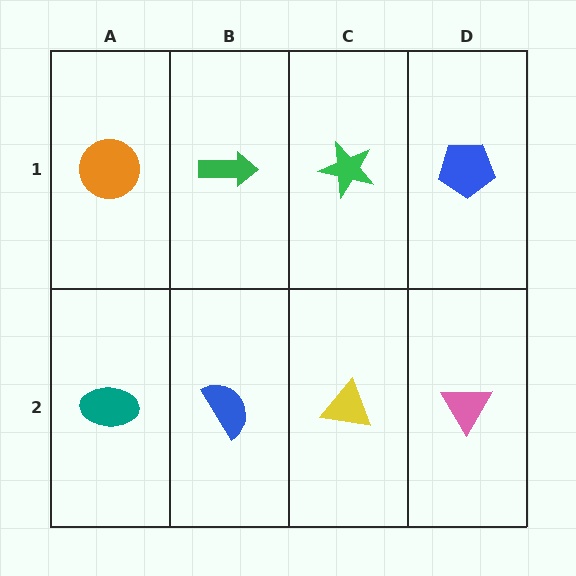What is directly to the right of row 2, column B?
A yellow triangle.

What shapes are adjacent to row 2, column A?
An orange circle (row 1, column A), a blue semicircle (row 2, column B).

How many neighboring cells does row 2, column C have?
3.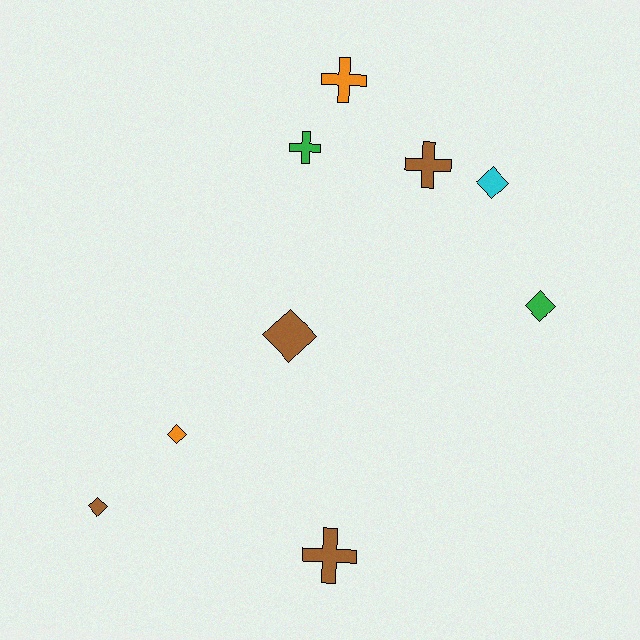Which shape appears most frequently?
Diamond, with 5 objects.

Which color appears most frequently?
Brown, with 4 objects.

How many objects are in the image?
There are 9 objects.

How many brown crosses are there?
There are 2 brown crosses.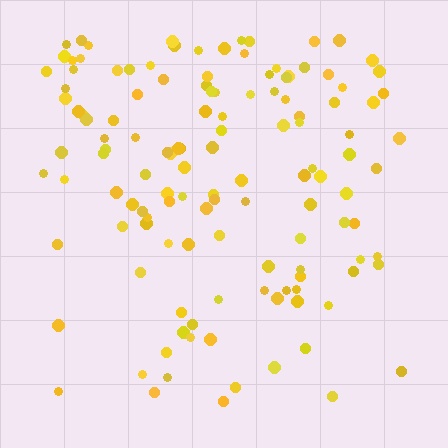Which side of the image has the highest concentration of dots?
The top.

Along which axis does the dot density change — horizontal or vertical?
Vertical.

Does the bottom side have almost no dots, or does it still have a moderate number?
Still a moderate number, just noticeably fewer than the top.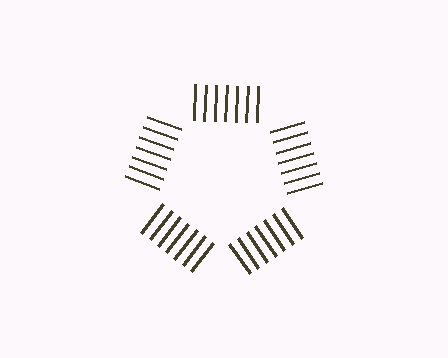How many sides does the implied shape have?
5 sides — the line-ends trace a pentagon.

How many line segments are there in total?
35 — 7 along each of the 5 edges.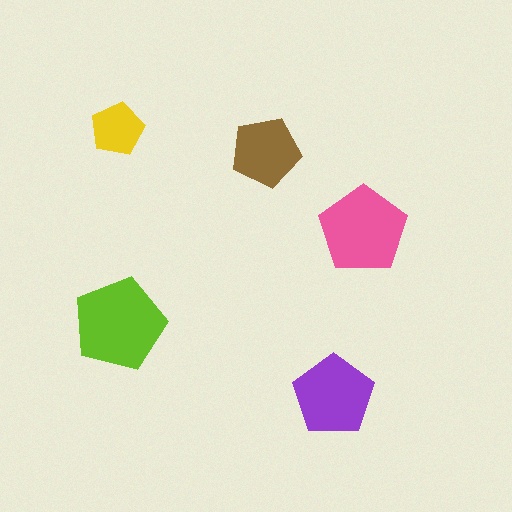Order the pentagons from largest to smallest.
the lime one, the pink one, the purple one, the brown one, the yellow one.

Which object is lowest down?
The purple pentagon is bottommost.